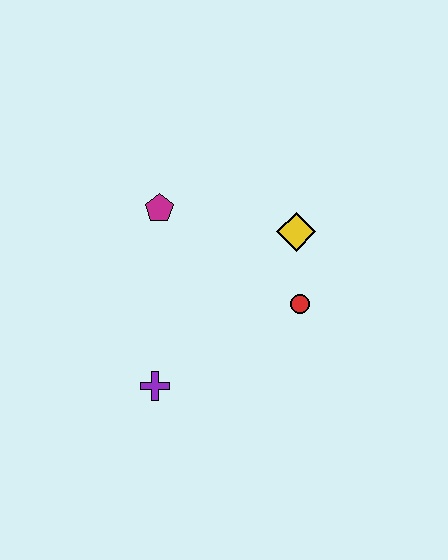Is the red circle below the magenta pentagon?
Yes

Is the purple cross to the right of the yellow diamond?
No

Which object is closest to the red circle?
The yellow diamond is closest to the red circle.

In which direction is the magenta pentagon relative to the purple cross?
The magenta pentagon is above the purple cross.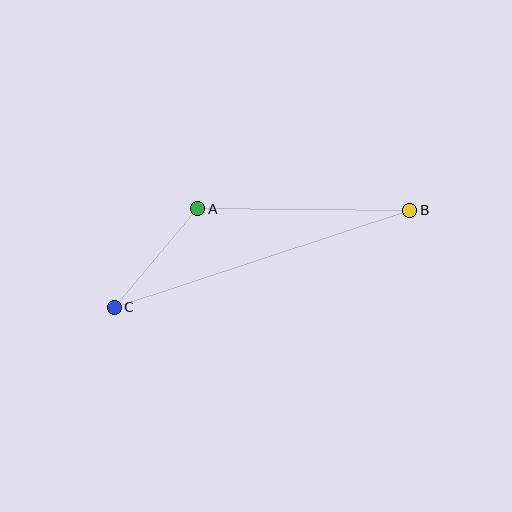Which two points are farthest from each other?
Points B and C are farthest from each other.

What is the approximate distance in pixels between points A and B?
The distance between A and B is approximately 212 pixels.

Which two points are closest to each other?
Points A and C are closest to each other.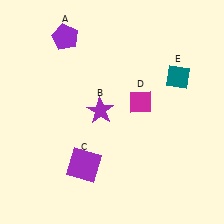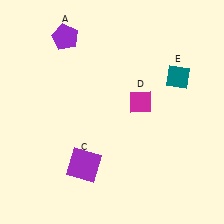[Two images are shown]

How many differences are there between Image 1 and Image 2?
There is 1 difference between the two images.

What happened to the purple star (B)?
The purple star (B) was removed in Image 2. It was in the top-left area of Image 1.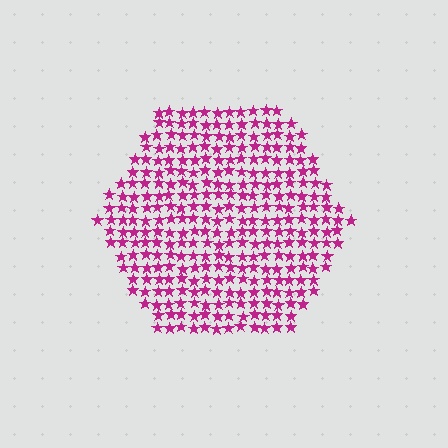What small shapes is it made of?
It is made of small stars.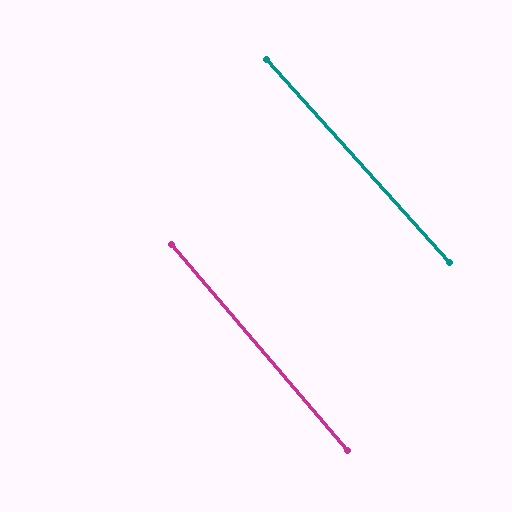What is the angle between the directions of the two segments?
Approximately 2 degrees.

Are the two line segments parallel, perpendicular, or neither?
Parallel — their directions differ by only 1.6°.